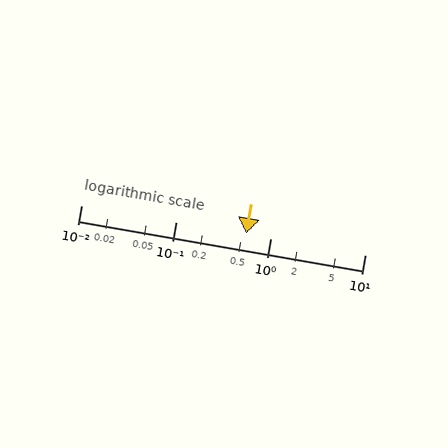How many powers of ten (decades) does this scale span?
The scale spans 3 decades, from 0.01 to 10.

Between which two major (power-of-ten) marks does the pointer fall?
The pointer is between 0.1 and 1.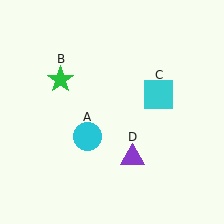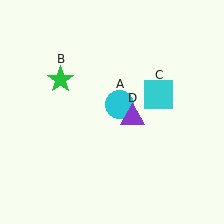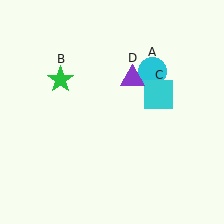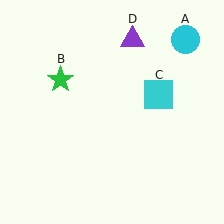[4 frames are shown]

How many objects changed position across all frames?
2 objects changed position: cyan circle (object A), purple triangle (object D).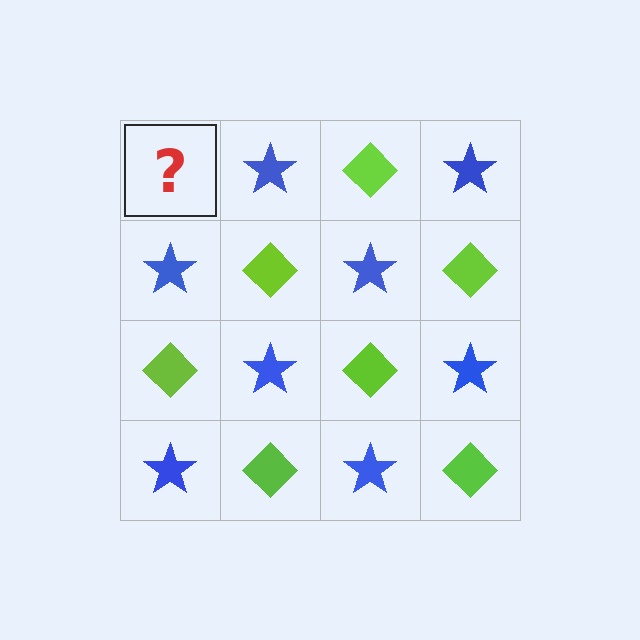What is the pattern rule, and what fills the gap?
The rule is that it alternates lime diamond and blue star in a checkerboard pattern. The gap should be filled with a lime diamond.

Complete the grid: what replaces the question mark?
The question mark should be replaced with a lime diamond.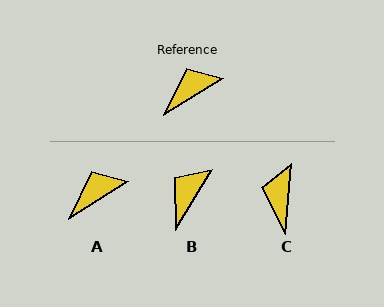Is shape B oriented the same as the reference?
No, it is off by about 26 degrees.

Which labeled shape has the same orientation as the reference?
A.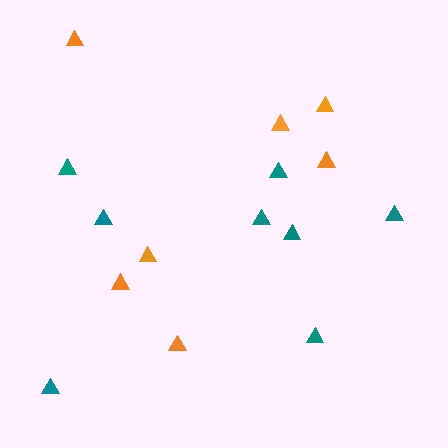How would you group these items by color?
There are 2 groups: one group of orange triangles (7) and one group of teal triangles (8).